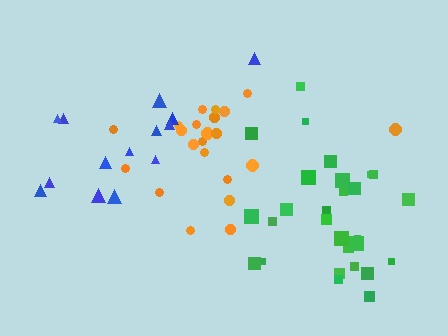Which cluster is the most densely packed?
Orange.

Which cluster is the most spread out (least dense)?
Blue.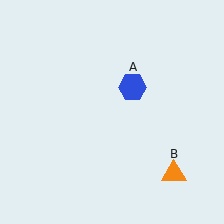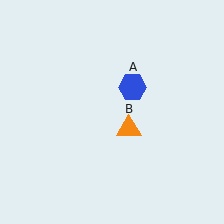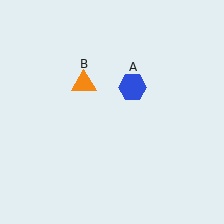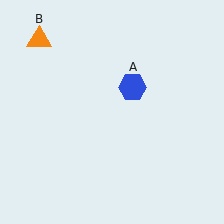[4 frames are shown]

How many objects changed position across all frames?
1 object changed position: orange triangle (object B).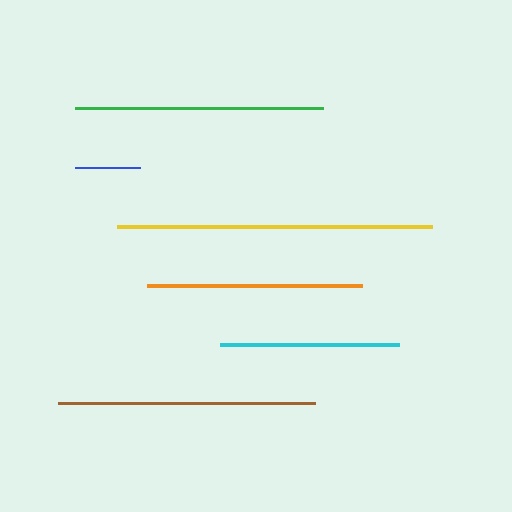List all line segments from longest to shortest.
From longest to shortest: yellow, brown, green, orange, cyan, blue.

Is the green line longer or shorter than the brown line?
The brown line is longer than the green line.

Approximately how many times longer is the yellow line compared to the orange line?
The yellow line is approximately 1.5 times the length of the orange line.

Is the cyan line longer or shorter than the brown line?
The brown line is longer than the cyan line.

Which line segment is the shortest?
The blue line is the shortest at approximately 66 pixels.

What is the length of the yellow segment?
The yellow segment is approximately 315 pixels long.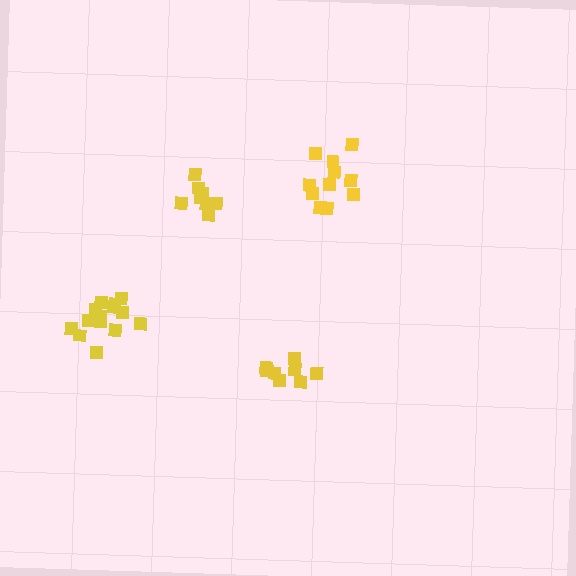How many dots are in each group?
Group 1: 14 dots, Group 2: 8 dots, Group 3: 8 dots, Group 4: 11 dots (41 total).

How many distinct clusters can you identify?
There are 4 distinct clusters.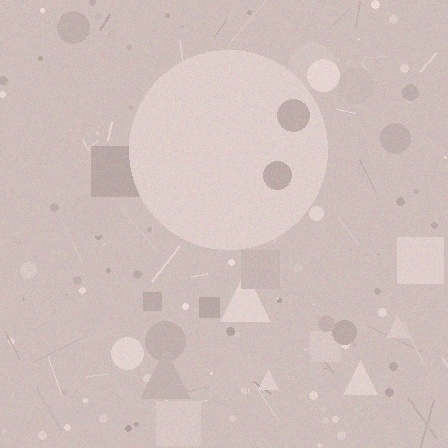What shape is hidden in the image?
A circle is hidden in the image.